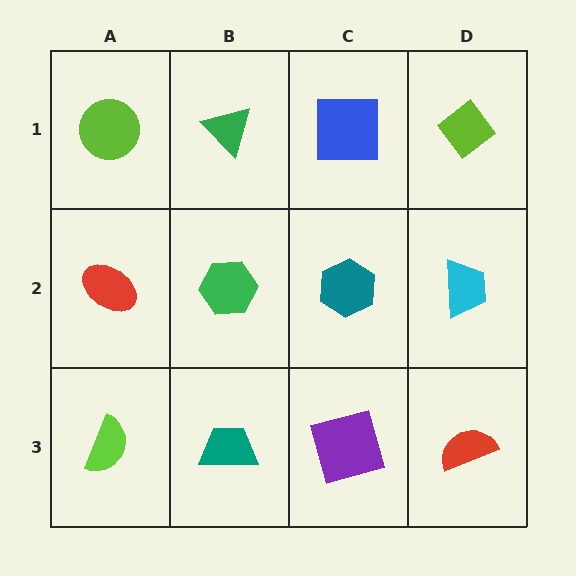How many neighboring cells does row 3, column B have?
3.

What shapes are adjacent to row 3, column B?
A green hexagon (row 2, column B), a lime semicircle (row 3, column A), a purple square (row 3, column C).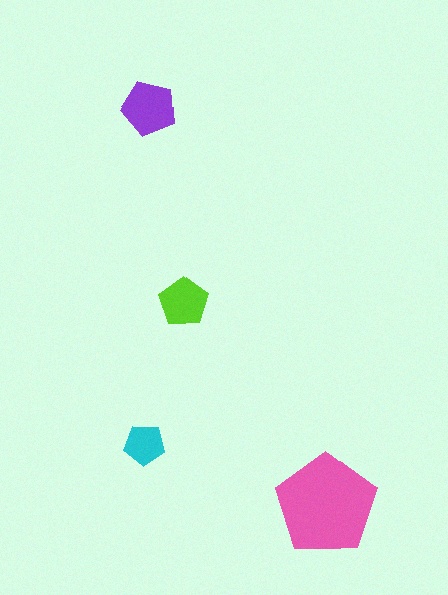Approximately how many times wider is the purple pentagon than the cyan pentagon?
About 1.5 times wider.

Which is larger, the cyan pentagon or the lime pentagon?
The lime one.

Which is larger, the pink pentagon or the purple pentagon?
The pink one.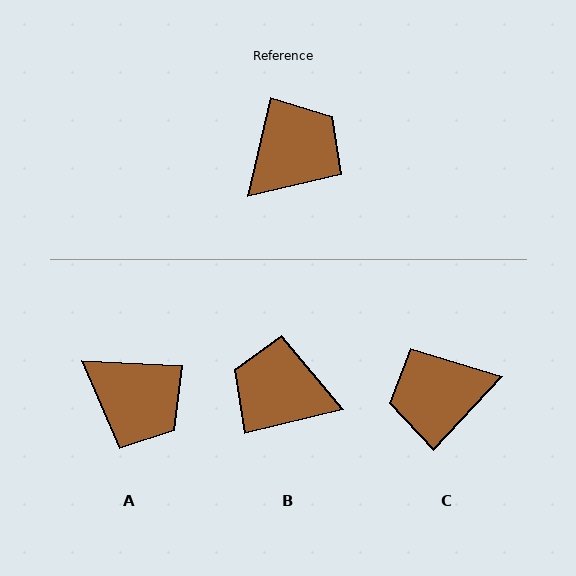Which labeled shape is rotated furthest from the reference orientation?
C, about 150 degrees away.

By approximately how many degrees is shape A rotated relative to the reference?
Approximately 80 degrees clockwise.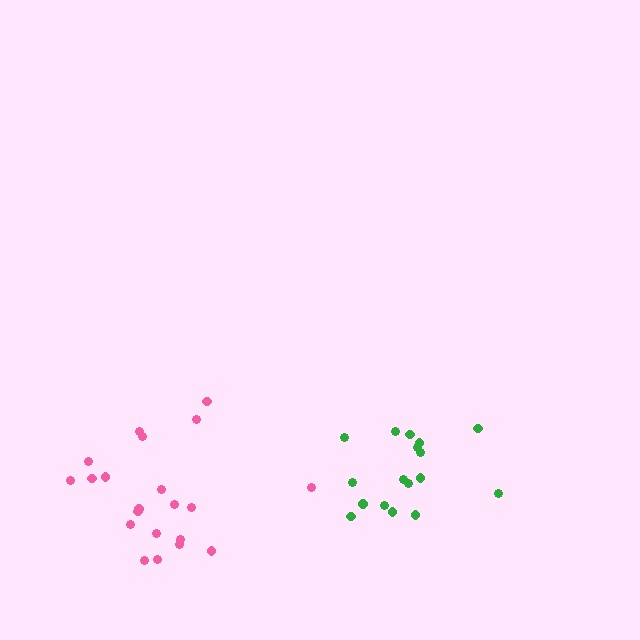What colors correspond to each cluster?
The clusters are colored: pink, green.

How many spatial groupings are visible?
There are 2 spatial groupings.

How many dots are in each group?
Group 1: 21 dots, Group 2: 17 dots (38 total).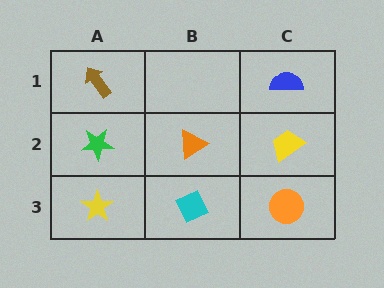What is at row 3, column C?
An orange circle.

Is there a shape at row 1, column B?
No, that cell is empty.